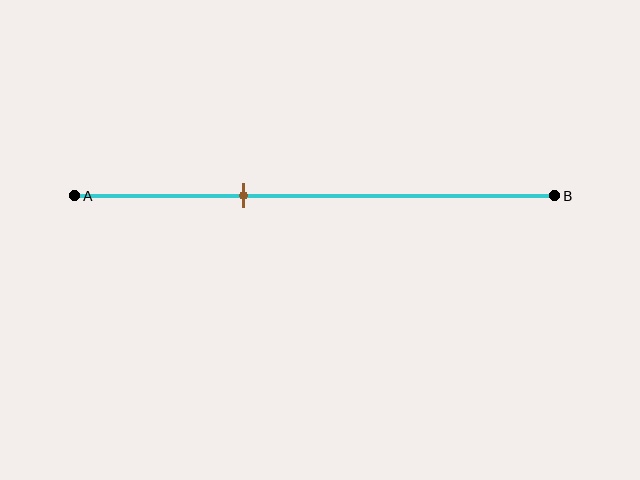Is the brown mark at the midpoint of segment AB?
No, the mark is at about 35% from A, not at the 50% midpoint.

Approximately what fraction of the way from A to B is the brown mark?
The brown mark is approximately 35% of the way from A to B.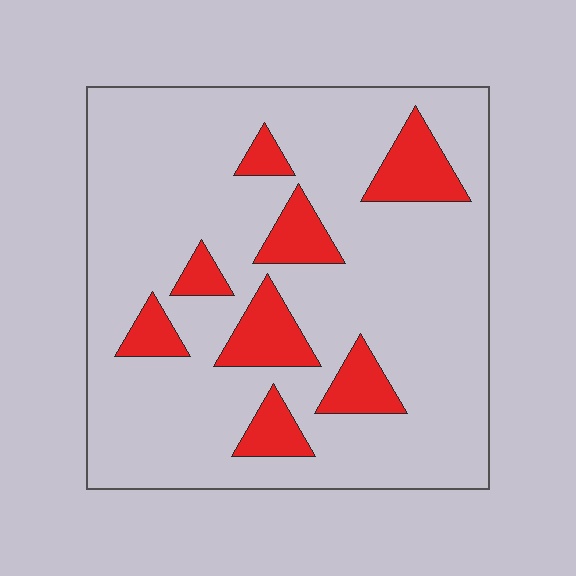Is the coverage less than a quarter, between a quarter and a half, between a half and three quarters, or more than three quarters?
Less than a quarter.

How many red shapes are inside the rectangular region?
8.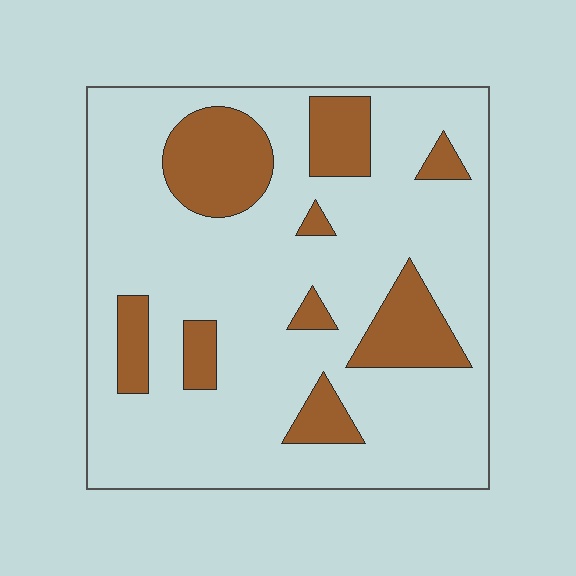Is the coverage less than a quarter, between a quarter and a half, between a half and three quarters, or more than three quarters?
Less than a quarter.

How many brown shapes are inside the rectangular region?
9.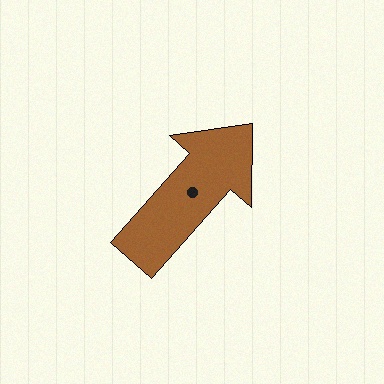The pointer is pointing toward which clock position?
Roughly 1 o'clock.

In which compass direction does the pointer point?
Northeast.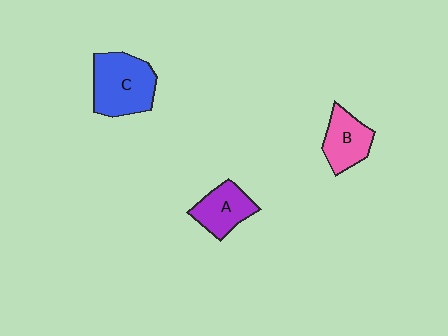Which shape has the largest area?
Shape C (blue).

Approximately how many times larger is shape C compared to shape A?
Approximately 1.5 times.